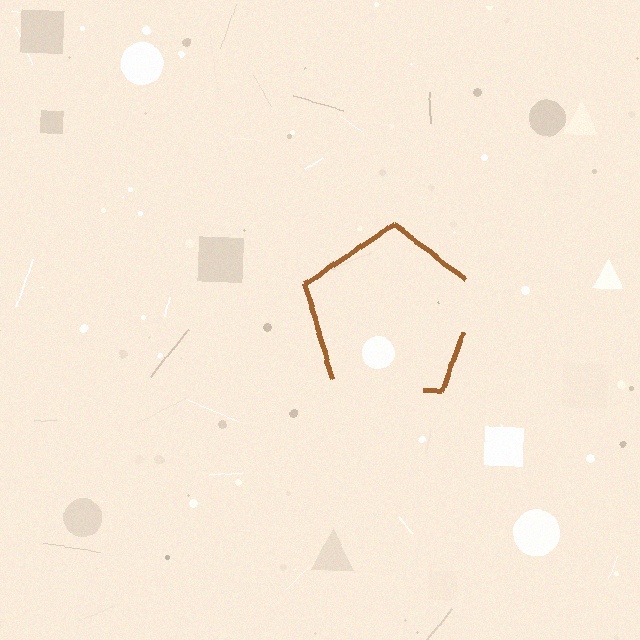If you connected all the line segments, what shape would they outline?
They would outline a pentagon.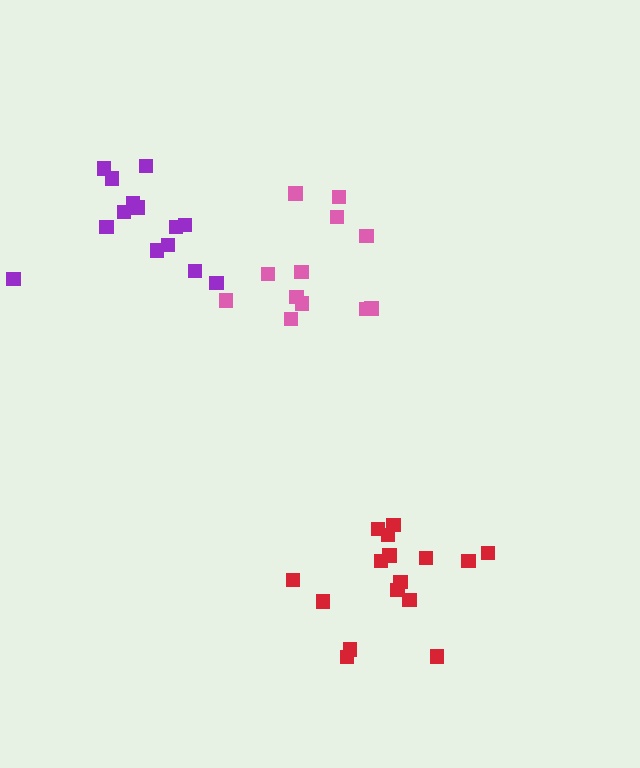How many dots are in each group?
Group 1: 12 dots, Group 2: 16 dots, Group 3: 14 dots (42 total).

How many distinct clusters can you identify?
There are 3 distinct clusters.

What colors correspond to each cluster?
The clusters are colored: pink, red, purple.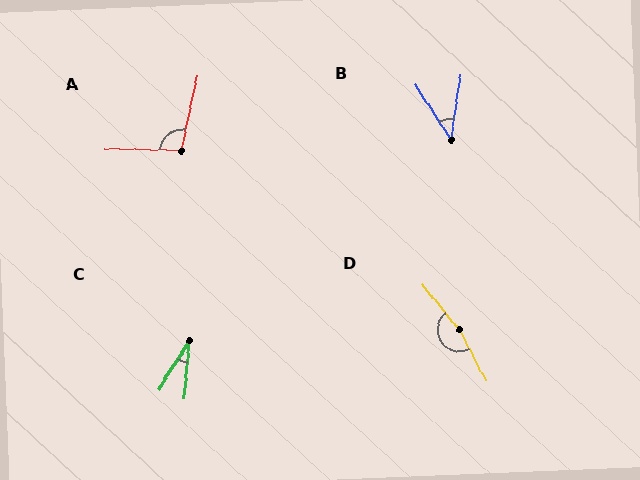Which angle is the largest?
D, at approximately 168 degrees.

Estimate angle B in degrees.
Approximately 42 degrees.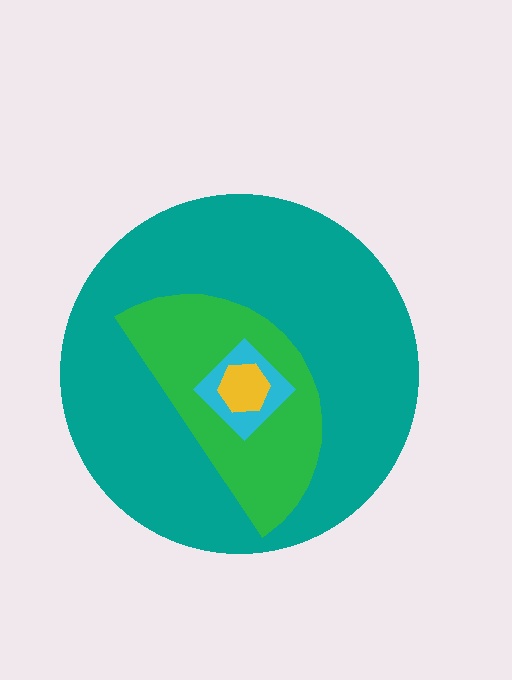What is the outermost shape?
The teal circle.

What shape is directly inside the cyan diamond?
The yellow hexagon.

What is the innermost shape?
The yellow hexagon.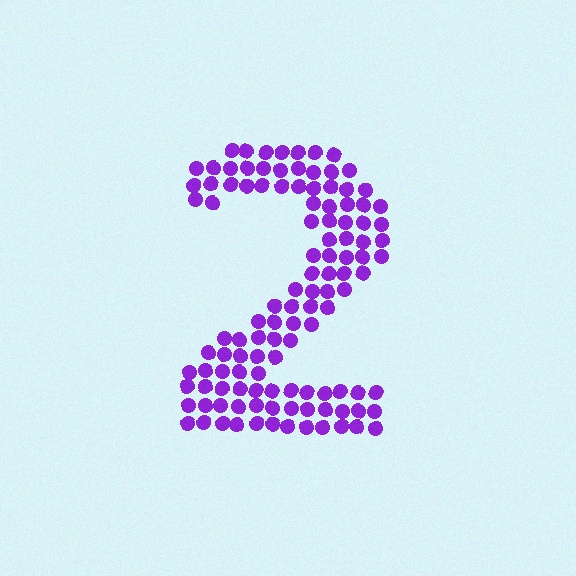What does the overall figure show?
The overall figure shows the digit 2.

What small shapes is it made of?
It is made of small circles.